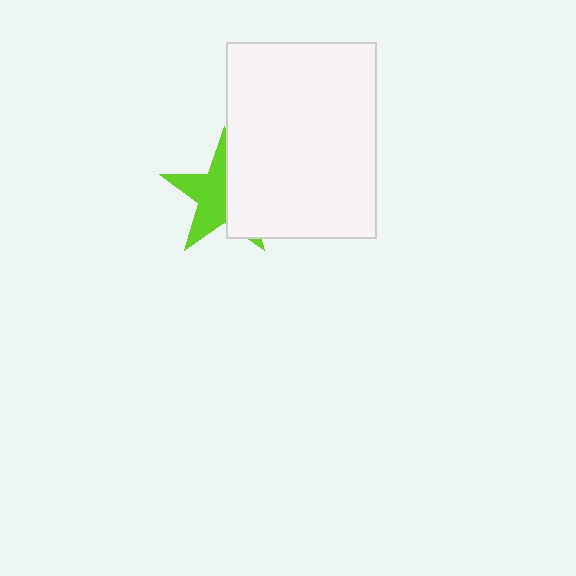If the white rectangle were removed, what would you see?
You would see the complete lime star.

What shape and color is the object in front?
The object in front is a white rectangle.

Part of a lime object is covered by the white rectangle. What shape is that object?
It is a star.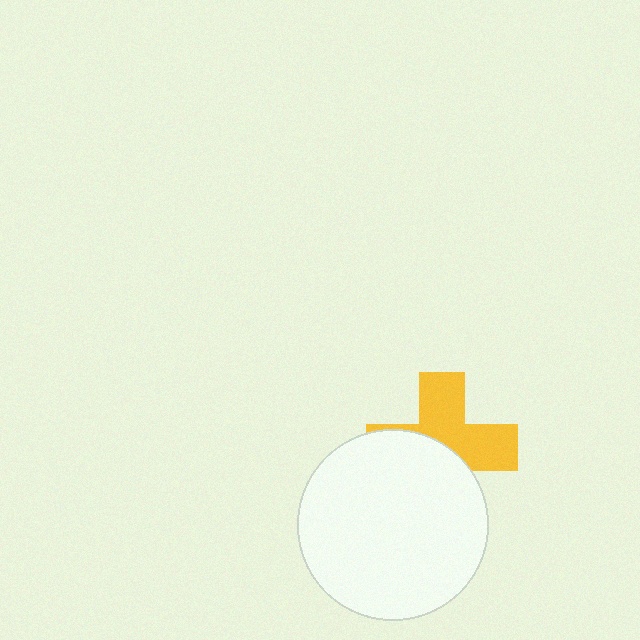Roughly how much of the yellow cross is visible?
About half of it is visible (roughly 51%).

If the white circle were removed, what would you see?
You would see the complete yellow cross.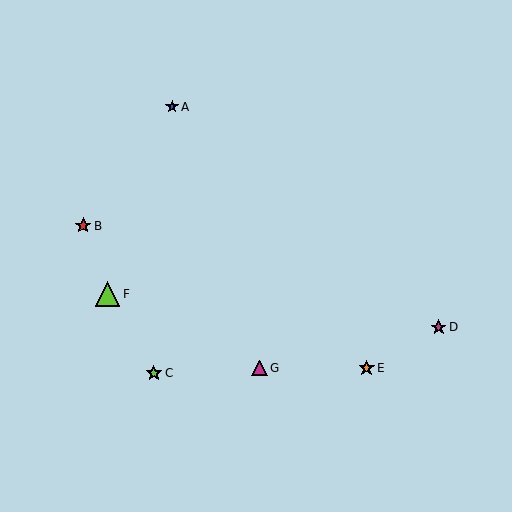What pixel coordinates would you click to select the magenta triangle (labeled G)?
Click at (259, 368) to select the magenta triangle G.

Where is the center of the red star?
The center of the red star is at (83, 226).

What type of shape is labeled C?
Shape C is a lime star.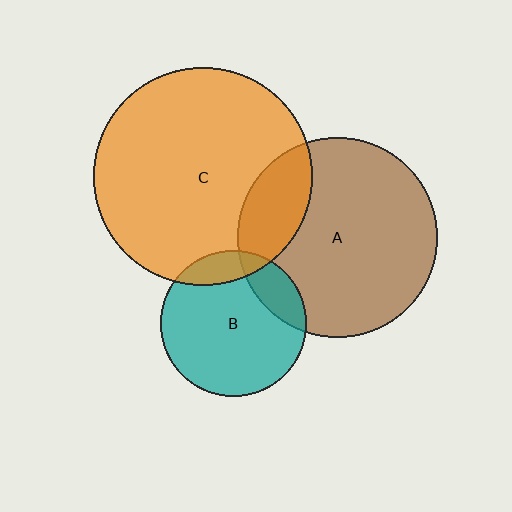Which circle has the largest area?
Circle C (orange).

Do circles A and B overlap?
Yes.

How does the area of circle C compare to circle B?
Approximately 2.2 times.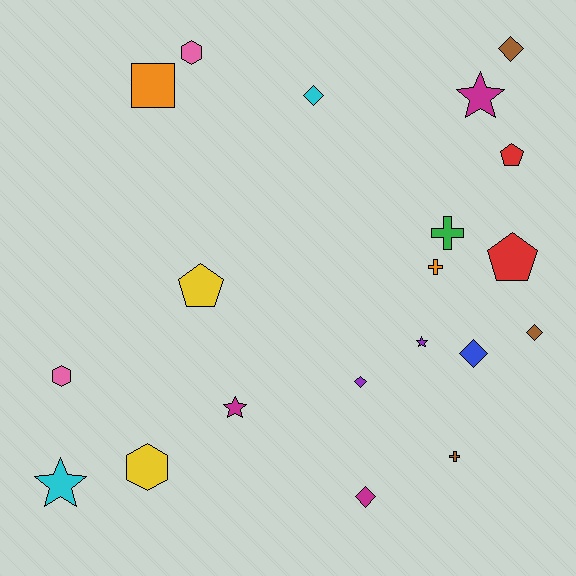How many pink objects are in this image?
There are 2 pink objects.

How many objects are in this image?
There are 20 objects.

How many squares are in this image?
There is 1 square.